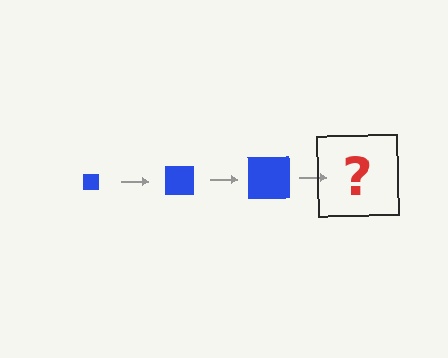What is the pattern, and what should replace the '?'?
The pattern is that the square gets progressively larger each step. The '?' should be a blue square, larger than the previous one.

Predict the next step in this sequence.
The next step is a blue square, larger than the previous one.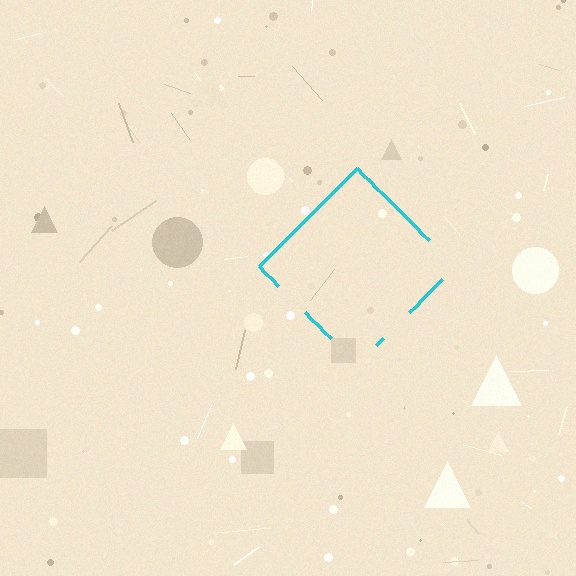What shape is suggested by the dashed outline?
The dashed outline suggests a diamond.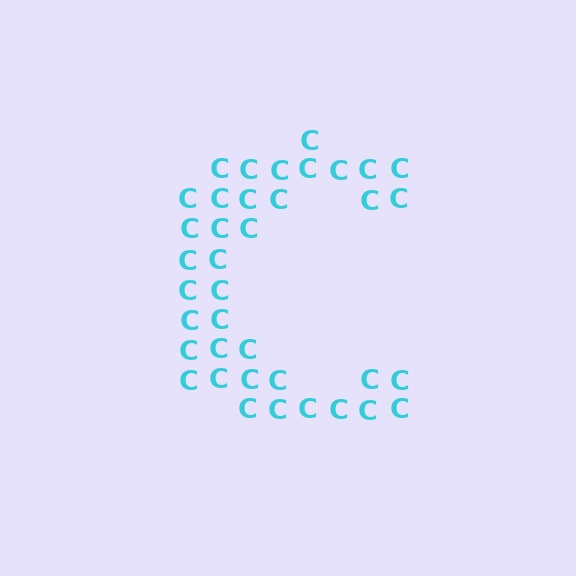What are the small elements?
The small elements are letter C's.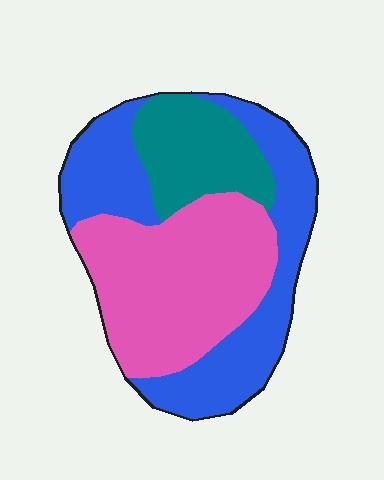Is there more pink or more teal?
Pink.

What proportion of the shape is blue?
Blue covers roughly 40% of the shape.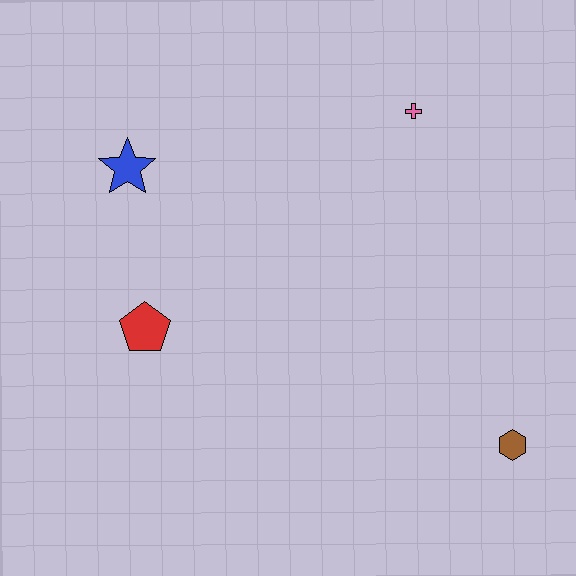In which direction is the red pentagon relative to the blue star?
The red pentagon is below the blue star.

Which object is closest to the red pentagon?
The blue star is closest to the red pentagon.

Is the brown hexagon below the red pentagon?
Yes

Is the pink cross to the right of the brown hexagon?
No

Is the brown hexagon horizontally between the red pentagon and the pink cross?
No